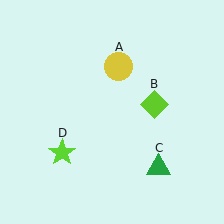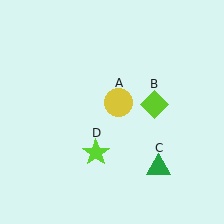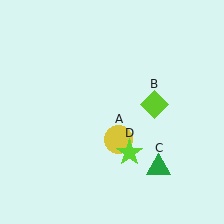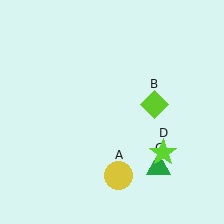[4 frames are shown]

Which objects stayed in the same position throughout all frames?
Lime diamond (object B) and green triangle (object C) remained stationary.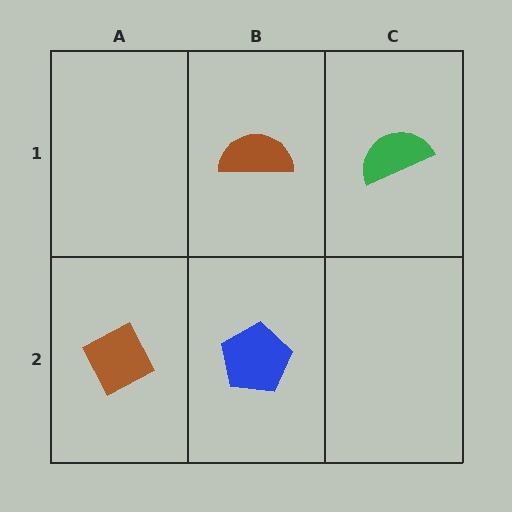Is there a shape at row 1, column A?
No, that cell is empty.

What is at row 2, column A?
A brown diamond.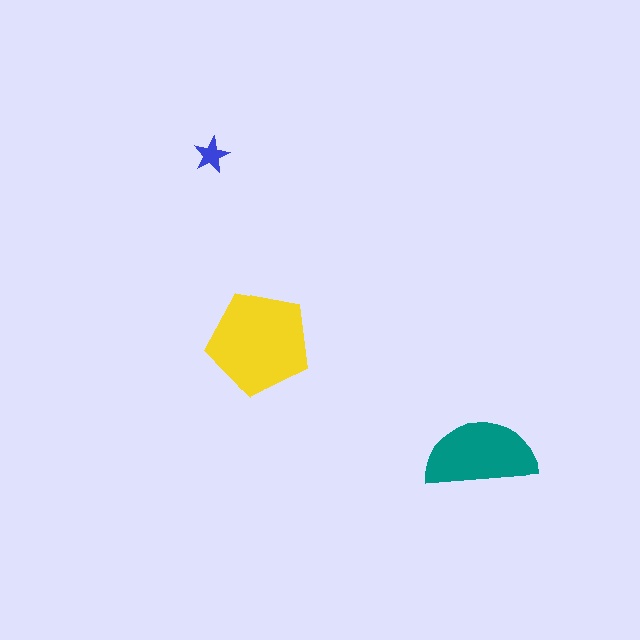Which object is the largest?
The yellow pentagon.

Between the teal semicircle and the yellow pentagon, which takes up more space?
The yellow pentagon.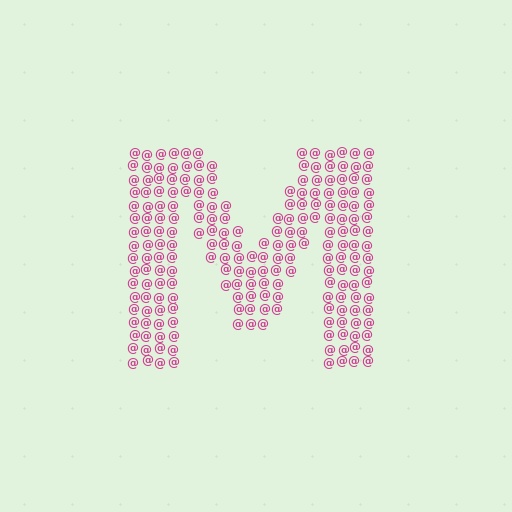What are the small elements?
The small elements are at signs.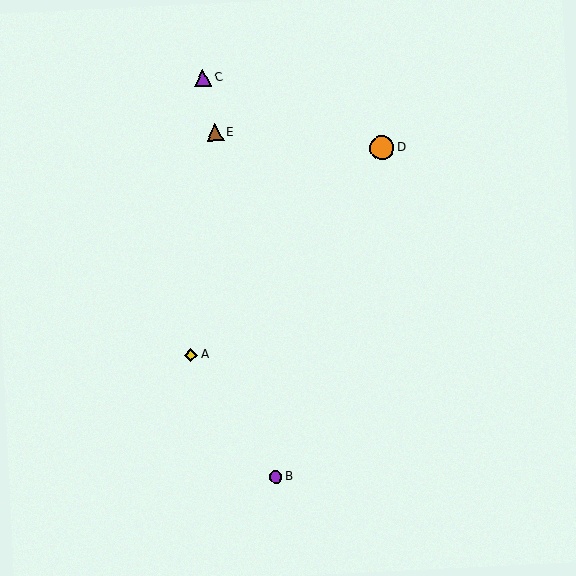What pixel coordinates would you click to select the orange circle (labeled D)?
Click at (382, 148) to select the orange circle D.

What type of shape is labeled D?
Shape D is an orange circle.